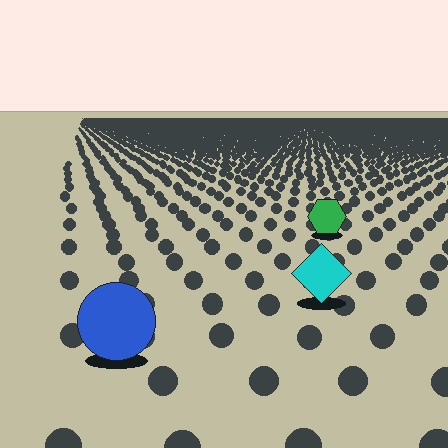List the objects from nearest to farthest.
From nearest to farthest: the blue circle, the cyan diamond, the green hexagon.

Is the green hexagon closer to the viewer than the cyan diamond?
No. The cyan diamond is closer — you can tell from the texture gradient: the ground texture is coarser near it.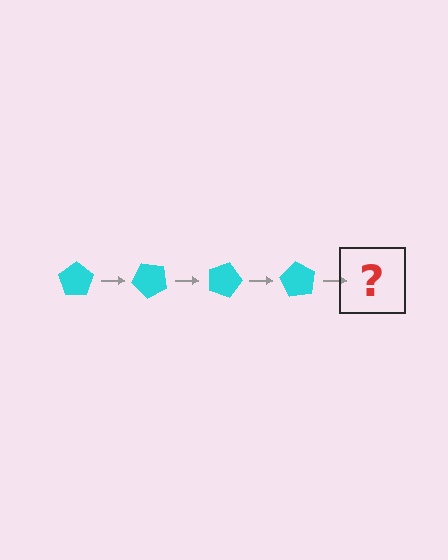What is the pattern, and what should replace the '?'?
The pattern is that the pentagon rotates 45 degrees each step. The '?' should be a cyan pentagon rotated 180 degrees.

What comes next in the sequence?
The next element should be a cyan pentagon rotated 180 degrees.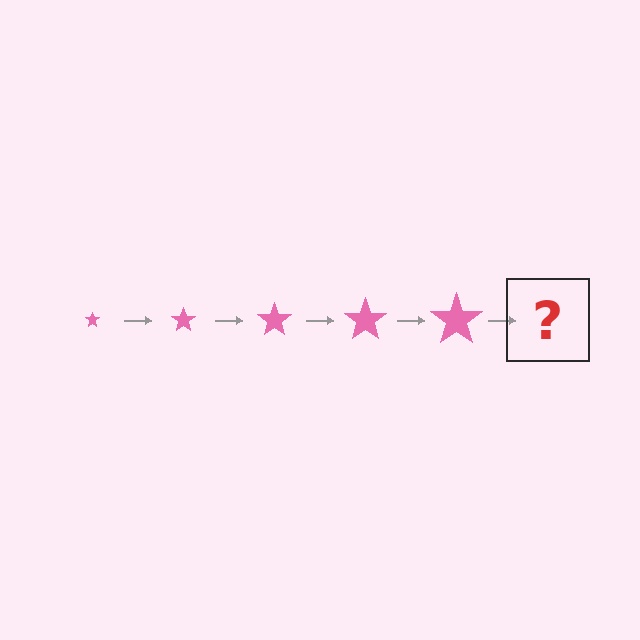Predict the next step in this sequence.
The next step is a pink star, larger than the previous one.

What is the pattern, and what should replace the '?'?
The pattern is that the star gets progressively larger each step. The '?' should be a pink star, larger than the previous one.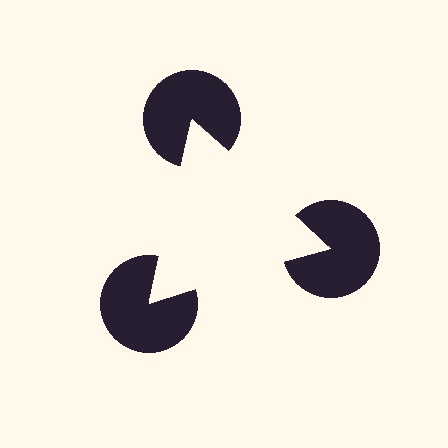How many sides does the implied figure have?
3 sides.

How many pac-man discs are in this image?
There are 3 — one at each vertex of the illusory triangle.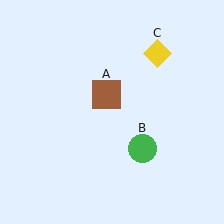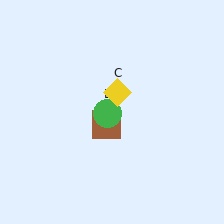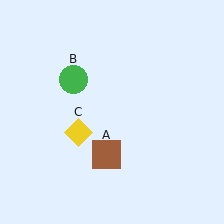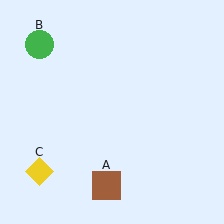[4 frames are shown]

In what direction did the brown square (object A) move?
The brown square (object A) moved down.